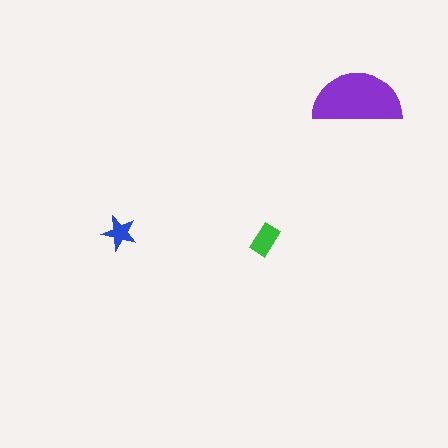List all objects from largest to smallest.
The purple semicircle, the green rectangle, the blue star.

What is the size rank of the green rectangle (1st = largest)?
2nd.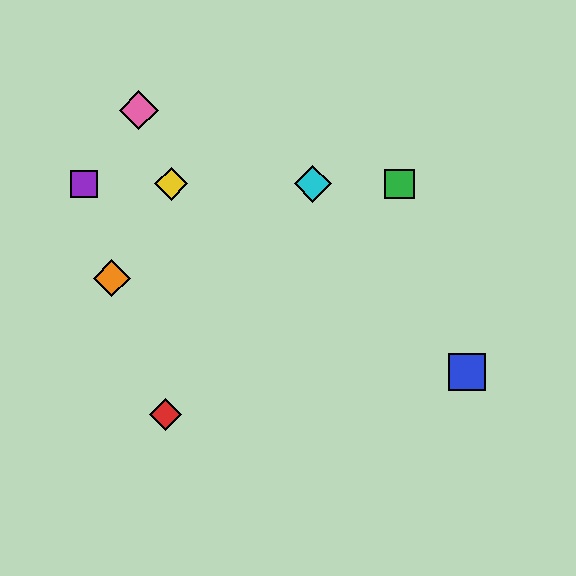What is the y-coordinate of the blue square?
The blue square is at y≈372.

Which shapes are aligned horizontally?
The green square, the yellow diamond, the purple square, the cyan diamond are aligned horizontally.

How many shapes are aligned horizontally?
4 shapes (the green square, the yellow diamond, the purple square, the cyan diamond) are aligned horizontally.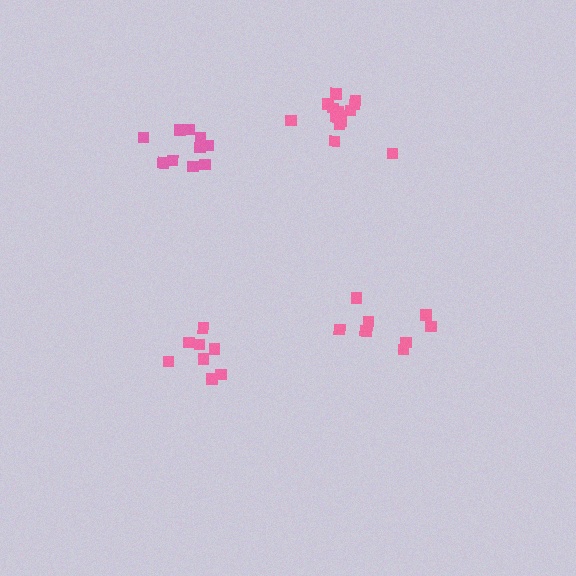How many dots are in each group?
Group 1: 8 dots, Group 2: 11 dots, Group 3: 9 dots, Group 4: 14 dots (42 total).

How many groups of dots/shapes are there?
There are 4 groups.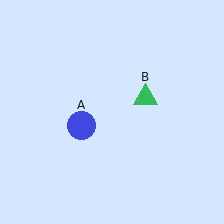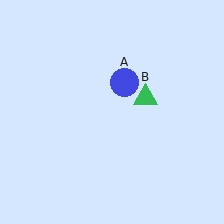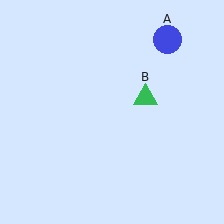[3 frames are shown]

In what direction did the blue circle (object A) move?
The blue circle (object A) moved up and to the right.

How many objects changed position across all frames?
1 object changed position: blue circle (object A).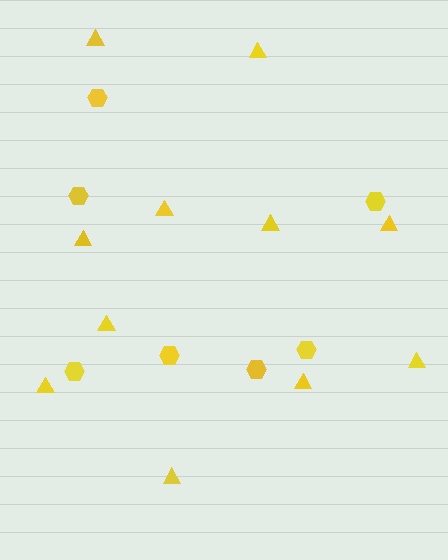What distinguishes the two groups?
There are 2 groups: one group of triangles (11) and one group of hexagons (7).